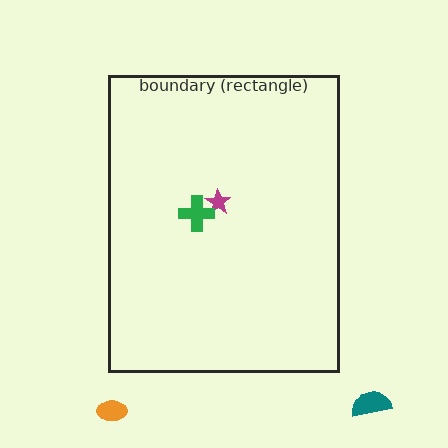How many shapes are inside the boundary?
2 inside, 2 outside.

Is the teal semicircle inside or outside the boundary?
Outside.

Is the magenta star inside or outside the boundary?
Inside.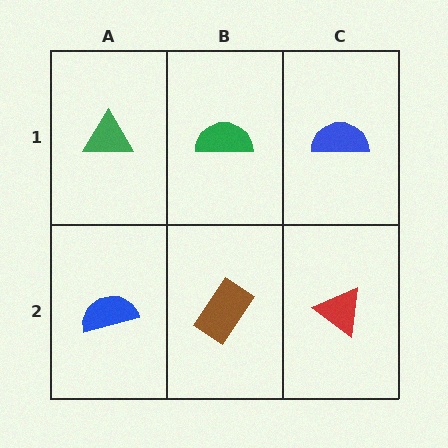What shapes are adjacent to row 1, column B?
A brown rectangle (row 2, column B), a green triangle (row 1, column A), a blue semicircle (row 1, column C).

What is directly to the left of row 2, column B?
A blue semicircle.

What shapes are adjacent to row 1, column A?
A blue semicircle (row 2, column A), a green semicircle (row 1, column B).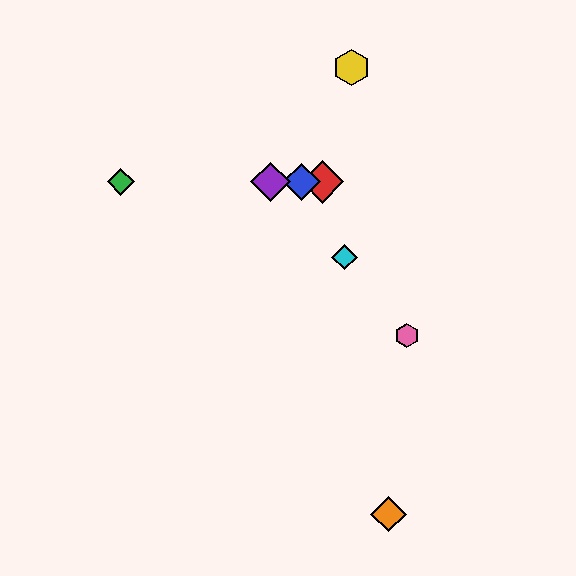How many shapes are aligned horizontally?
4 shapes (the red diamond, the blue diamond, the green diamond, the purple diamond) are aligned horizontally.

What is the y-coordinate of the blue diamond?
The blue diamond is at y≈182.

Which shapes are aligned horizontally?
The red diamond, the blue diamond, the green diamond, the purple diamond are aligned horizontally.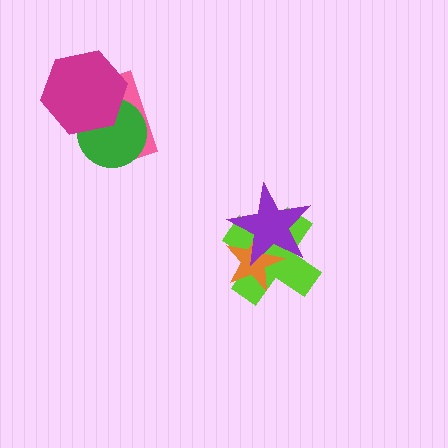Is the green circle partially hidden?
Yes, it is partially covered by another shape.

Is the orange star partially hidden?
Yes, it is partially covered by another shape.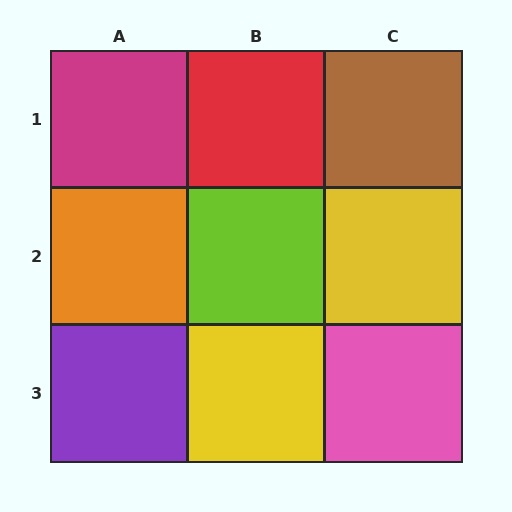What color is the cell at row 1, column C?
Brown.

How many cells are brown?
1 cell is brown.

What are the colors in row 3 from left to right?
Purple, yellow, pink.